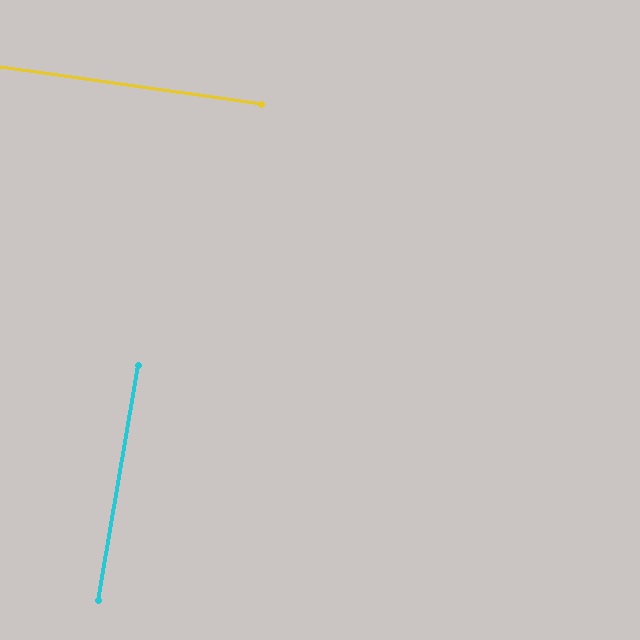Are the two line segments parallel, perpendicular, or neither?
Perpendicular — they meet at approximately 88°.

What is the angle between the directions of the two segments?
Approximately 88 degrees.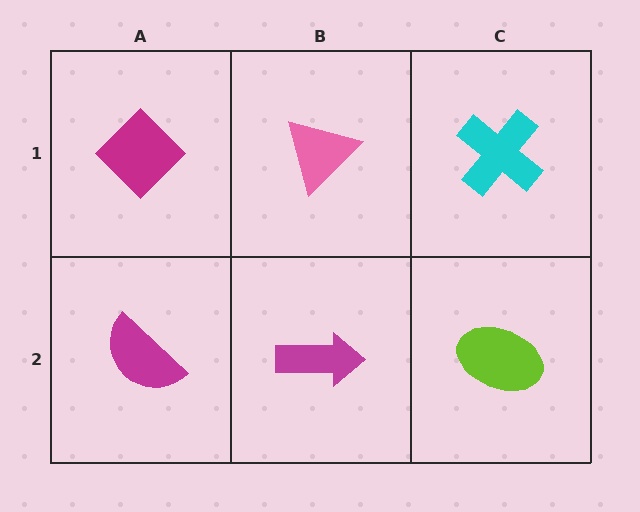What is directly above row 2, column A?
A magenta diamond.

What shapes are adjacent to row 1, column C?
A lime ellipse (row 2, column C), a pink triangle (row 1, column B).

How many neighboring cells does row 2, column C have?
2.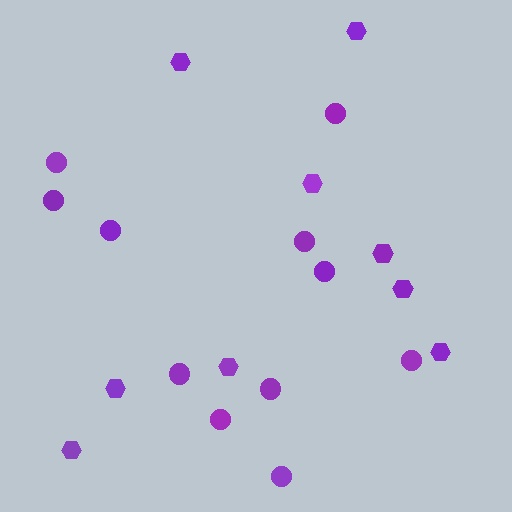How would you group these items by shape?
There are 2 groups: one group of circles (11) and one group of hexagons (9).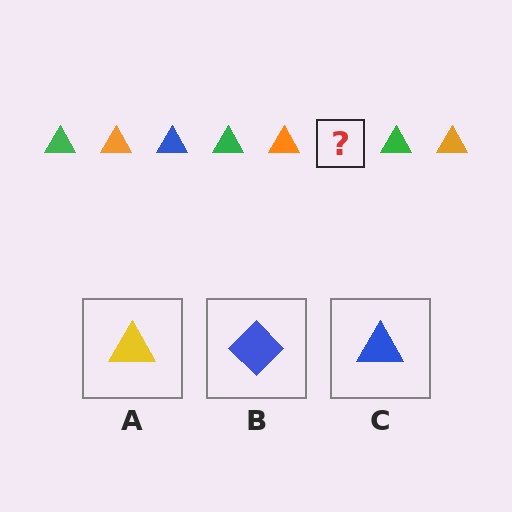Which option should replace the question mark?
Option C.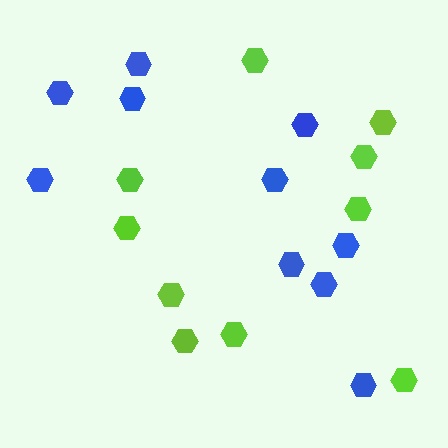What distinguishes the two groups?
There are 2 groups: one group of blue hexagons (10) and one group of lime hexagons (10).